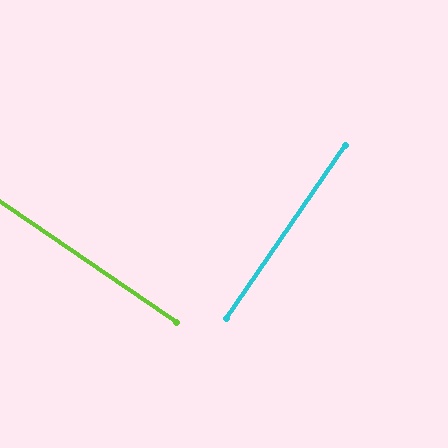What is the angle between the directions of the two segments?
Approximately 90 degrees.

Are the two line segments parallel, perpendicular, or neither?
Perpendicular — they meet at approximately 90°.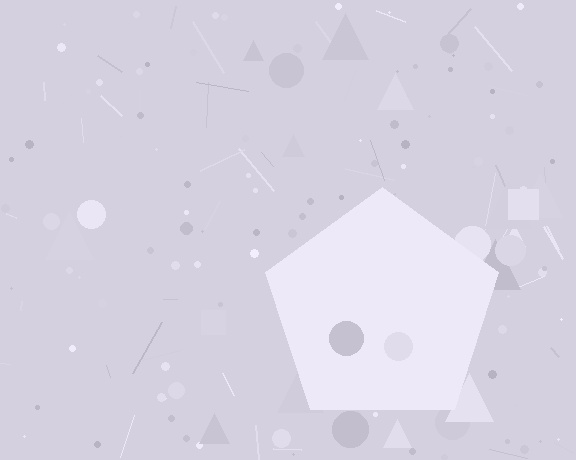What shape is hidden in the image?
A pentagon is hidden in the image.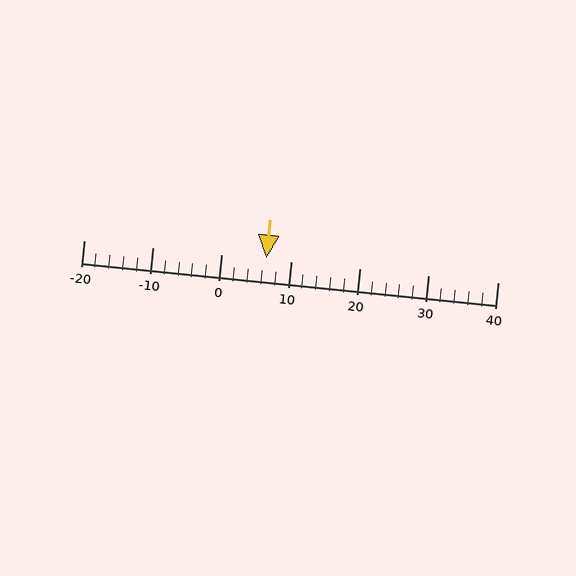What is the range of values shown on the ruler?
The ruler shows values from -20 to 40.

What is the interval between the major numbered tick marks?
The major tick marks are spaced 10 units apart.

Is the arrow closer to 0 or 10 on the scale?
The arrow is closer to 10.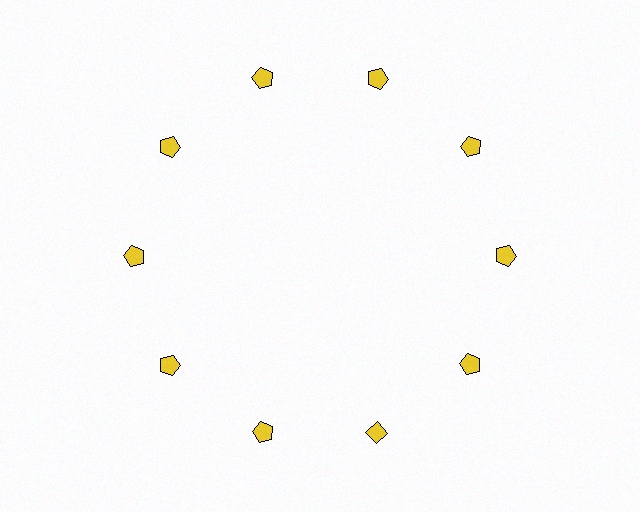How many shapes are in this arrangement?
There are 10 shapes arranged in a ring pattern.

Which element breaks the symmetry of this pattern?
The yellow diamond at roughly the 5 o'clock position breaks the symmetry. All other shapes are yellow pentagons.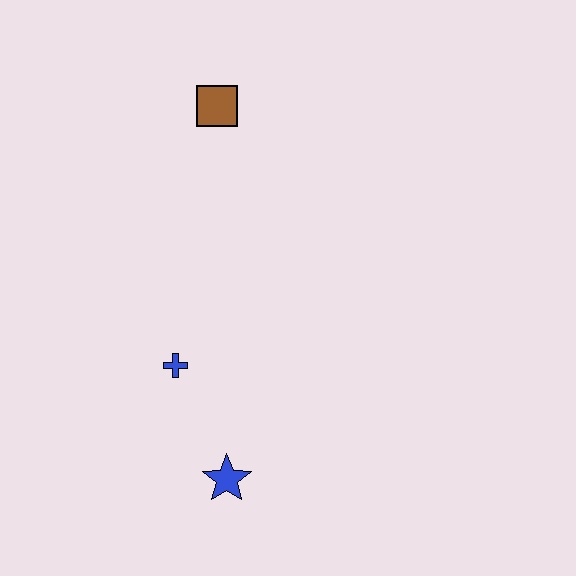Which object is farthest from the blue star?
The brown square is farthest from the blue star.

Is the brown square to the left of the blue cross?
No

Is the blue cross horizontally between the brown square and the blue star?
No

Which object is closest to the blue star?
The blue cross is closest to the blue star.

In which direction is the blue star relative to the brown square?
The blue star is below the brown square.